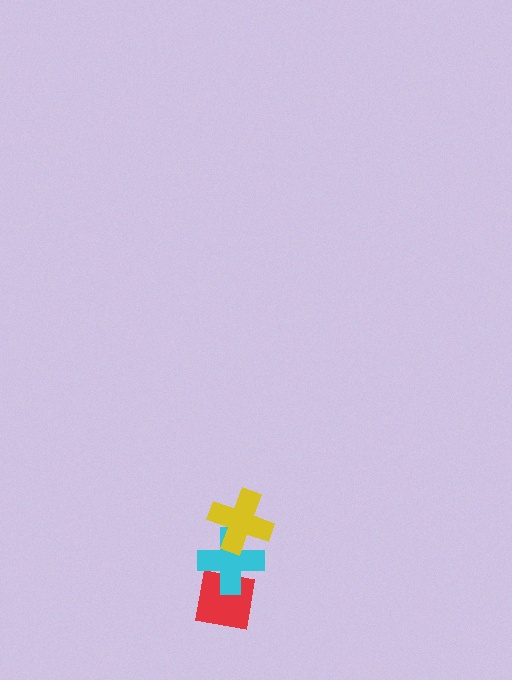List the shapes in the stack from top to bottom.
From top to bottom: the yellow cross, the cyan cross, the red square.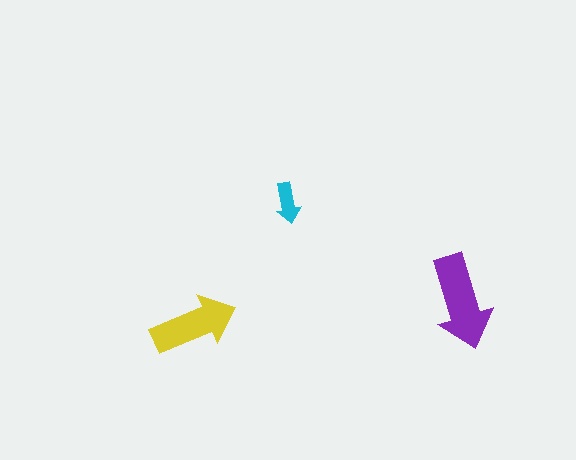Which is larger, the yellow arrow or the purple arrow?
The purple one.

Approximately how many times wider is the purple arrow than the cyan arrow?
About 2.5 times wider.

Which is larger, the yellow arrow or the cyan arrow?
The yellow one.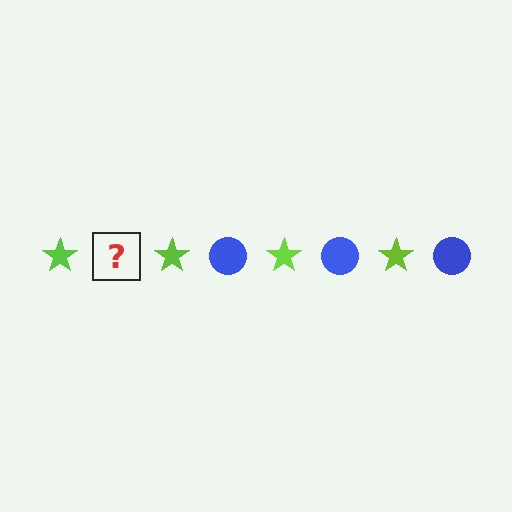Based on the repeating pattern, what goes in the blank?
The blank should be a blue circle.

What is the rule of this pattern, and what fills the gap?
The rule is that the pattern alternates between lime star and blue circle. The gap should be filled with a blue circle.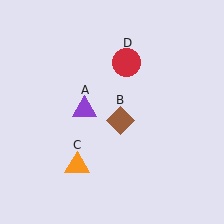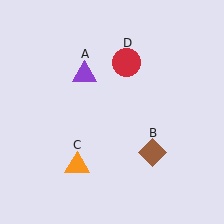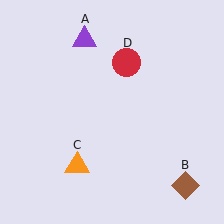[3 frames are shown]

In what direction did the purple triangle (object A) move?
The purple triangle (object A) moved up.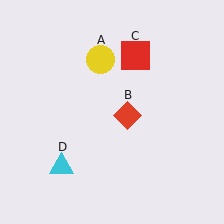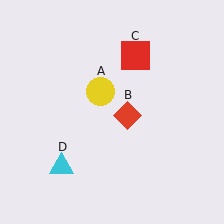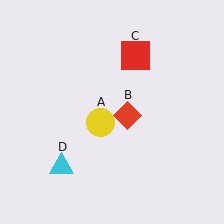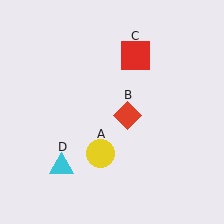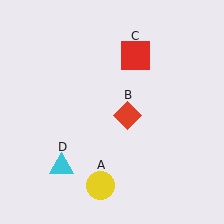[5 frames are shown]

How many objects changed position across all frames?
1 object changed position: yellow circle (object A).